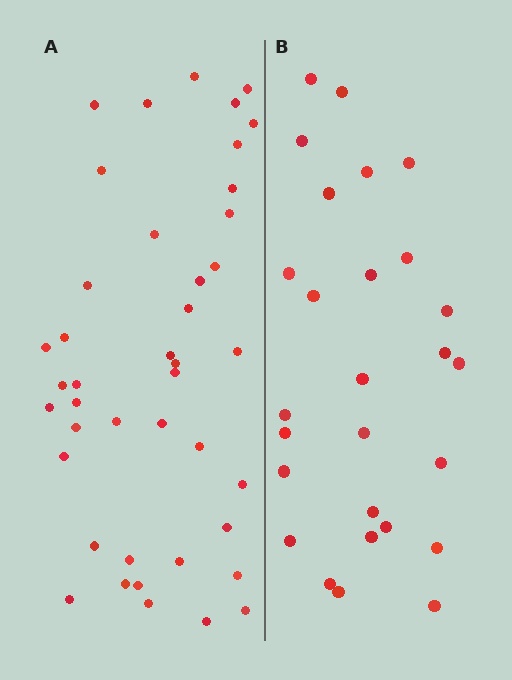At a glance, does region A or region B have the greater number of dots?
Region A (the left region) has more dots.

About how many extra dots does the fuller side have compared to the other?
Region A has approximately 15 more dots than region B.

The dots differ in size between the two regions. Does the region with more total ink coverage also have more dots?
No. Region B has more total ink coverage because its dots are larger, but region A actually contains more individual dots. Total area can be misleading — the number of items is what matters here.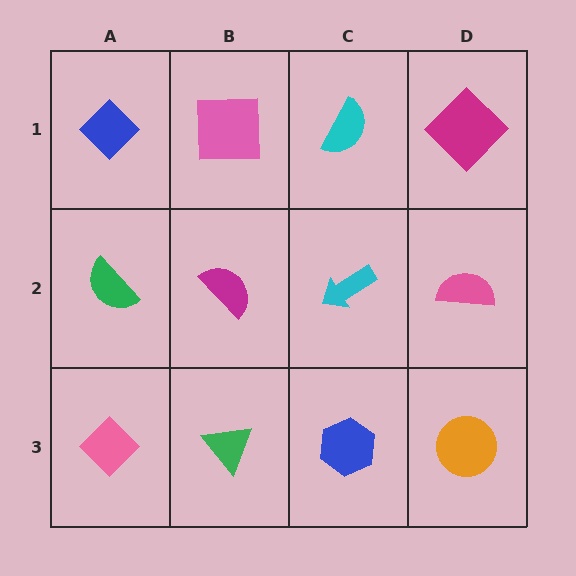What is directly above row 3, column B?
A magenta semicircle.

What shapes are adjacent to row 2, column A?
A blue diamond (row 1, column A), a pink diamond (row 3, column A), a magenta semicircle (row 2, column B).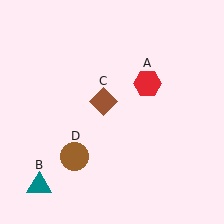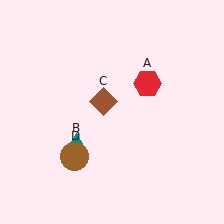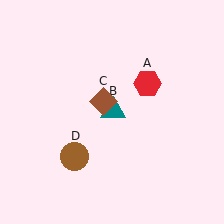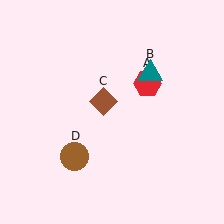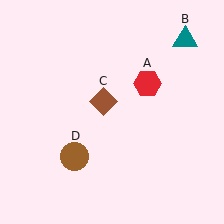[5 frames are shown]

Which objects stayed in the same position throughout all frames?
Red hexagon (object A) and brown diamond (object C) and brown circle (object D) remained stationary.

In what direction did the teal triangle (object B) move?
The teal triangle (object B) moved up and to the right.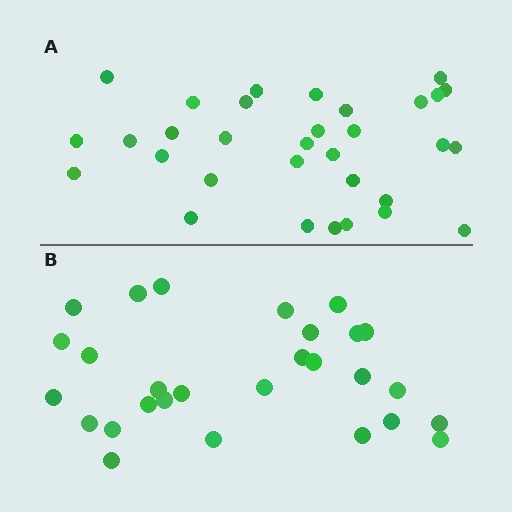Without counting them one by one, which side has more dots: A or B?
Region A (the top region) has more dots.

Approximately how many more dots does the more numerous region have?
Region A has about 4 more dots than region B.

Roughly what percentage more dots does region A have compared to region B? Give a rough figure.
About 15% more.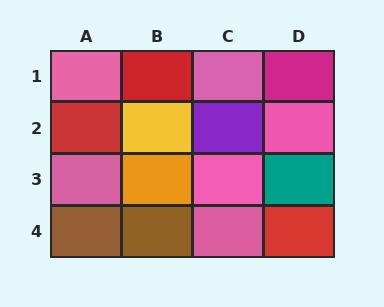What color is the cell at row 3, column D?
Teal.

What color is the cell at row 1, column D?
Magenta.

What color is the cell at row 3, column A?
Pink.